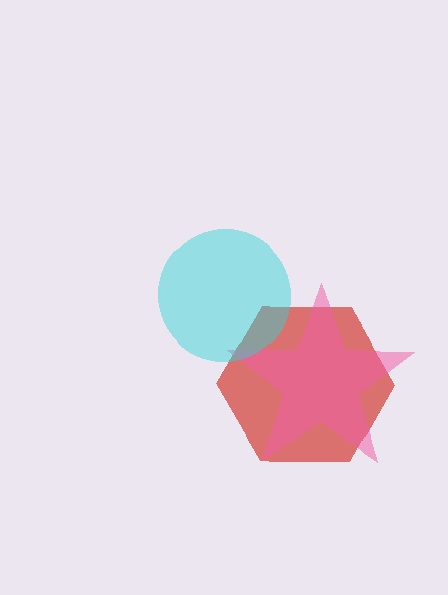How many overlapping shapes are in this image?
There are 3 overlapping shapes in the image.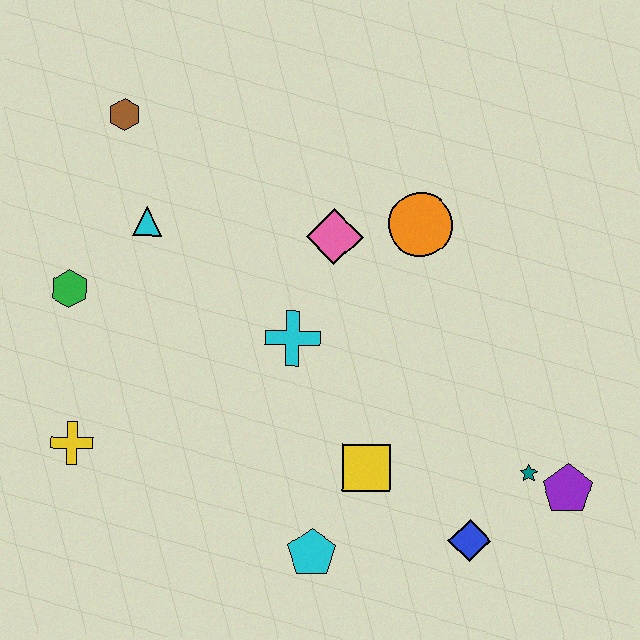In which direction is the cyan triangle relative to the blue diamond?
The cyan triangle is to the left of the blue diamond.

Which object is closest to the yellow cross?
The green hexagon is closest to the yellow cross.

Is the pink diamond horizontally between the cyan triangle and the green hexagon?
No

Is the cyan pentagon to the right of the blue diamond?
No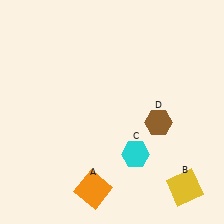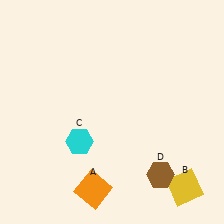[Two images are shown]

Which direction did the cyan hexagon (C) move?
The cyan hexagon (C) moved left.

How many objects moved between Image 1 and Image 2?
2 objects moved between the two images.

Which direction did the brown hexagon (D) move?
The brown hexagon (D) moved down.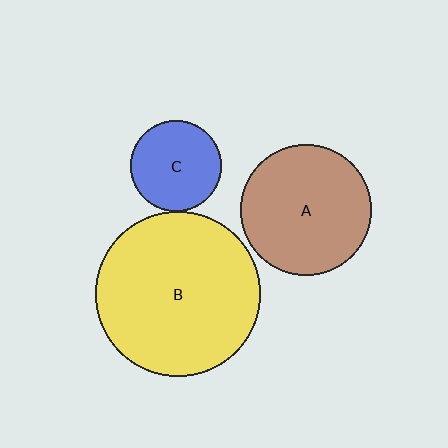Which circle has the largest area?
Circle B (yellow).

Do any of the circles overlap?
No, none of the circles overlap.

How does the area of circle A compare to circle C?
Approximately 2.1 times.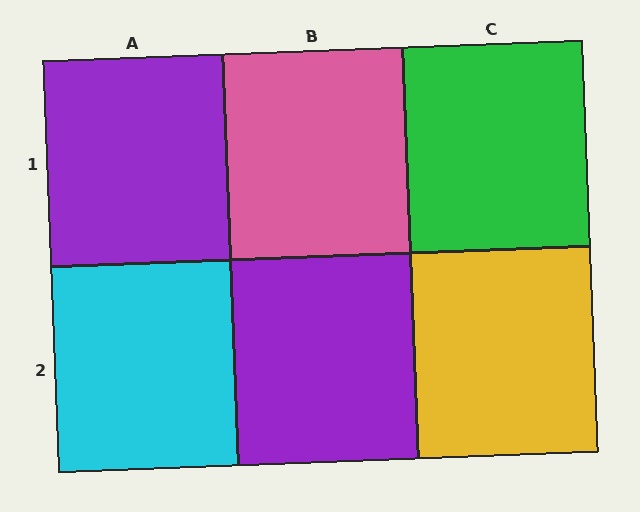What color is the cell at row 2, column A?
Cyan.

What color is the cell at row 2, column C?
Yellow.